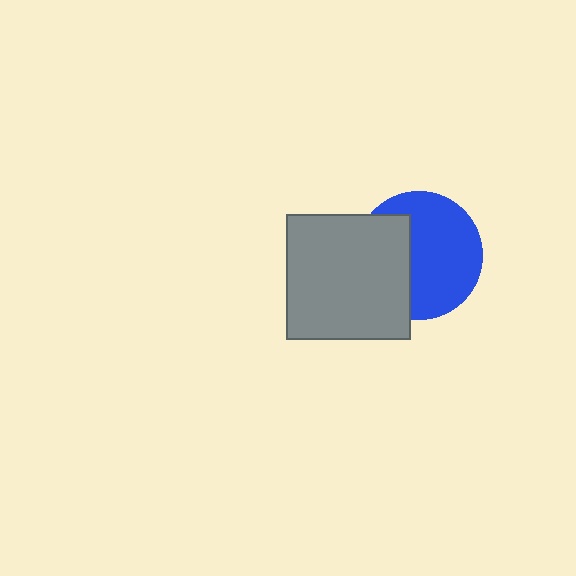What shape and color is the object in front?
The object in front is a gray square.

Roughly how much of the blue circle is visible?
About half of it is visible (roughly 62%).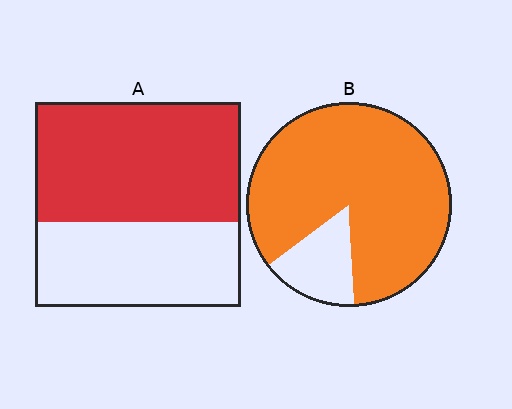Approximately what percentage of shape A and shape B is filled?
A is approximately 60% and B is approximately 85%.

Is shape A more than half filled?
Yes.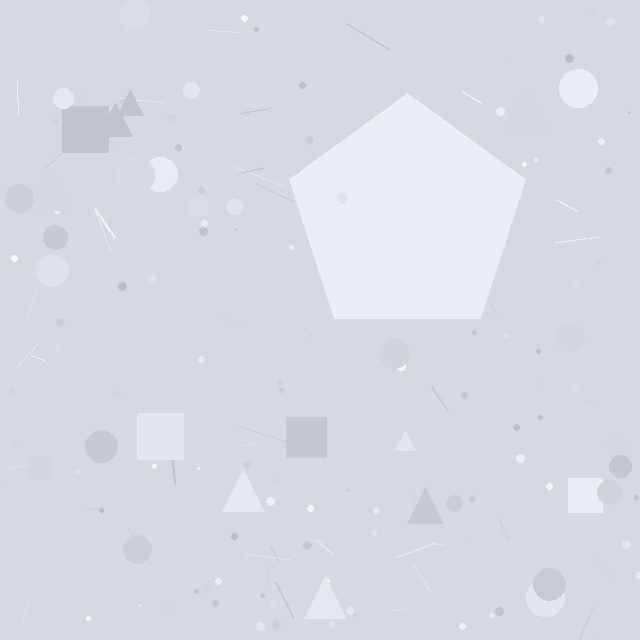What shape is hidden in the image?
A pentagon is hidden in the image.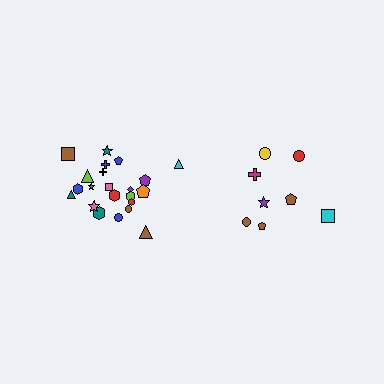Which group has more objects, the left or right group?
The left group.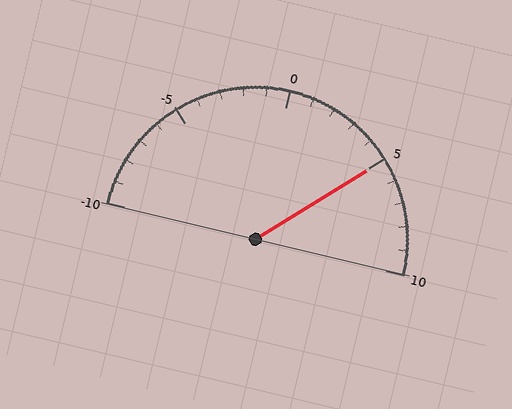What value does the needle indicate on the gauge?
The needle indicates approximately 5.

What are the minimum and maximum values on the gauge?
The gauge ranges from -10 to 10.